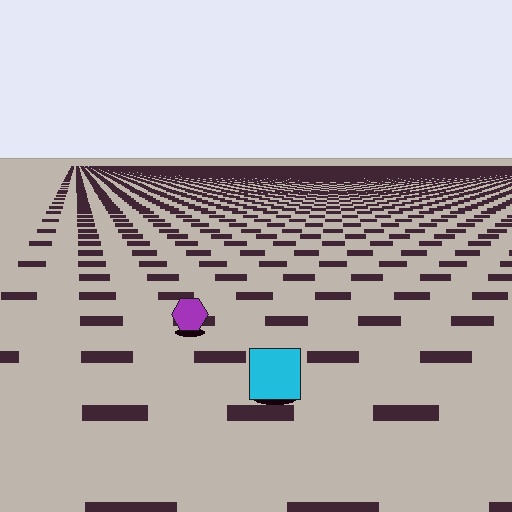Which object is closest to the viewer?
The cyan square is closest. The texture marks near it are larger and more spread out.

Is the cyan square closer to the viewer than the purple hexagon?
Yes. The cyan square is closer — you can tell from the texture gradient: the ground texture is coarser near it.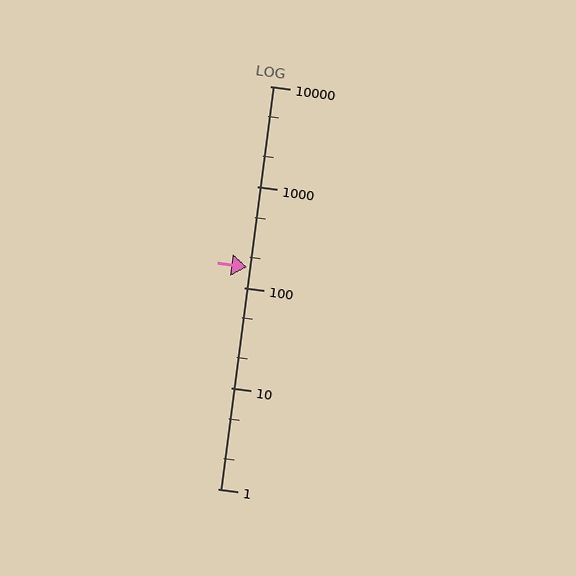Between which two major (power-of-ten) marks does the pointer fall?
The pointer is between 100 and 1000.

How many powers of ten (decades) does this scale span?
The scale spans 4 decades, from 1 to 10000.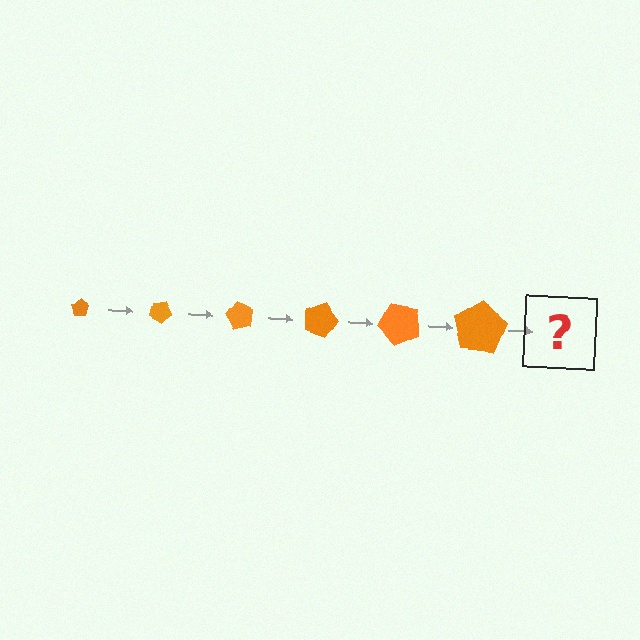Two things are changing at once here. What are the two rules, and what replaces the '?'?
The two rules are that the pentagon grows larger each step and it rotates 30 degrees each step. The '?' should be a pentagon, larger than the previous one and rotated 180 degrees from the start.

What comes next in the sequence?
The next element should be a pentagon, larger than the previous one and rotated 180 degrees from the start.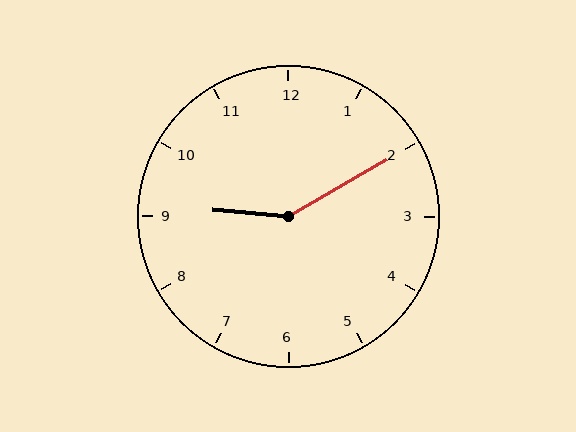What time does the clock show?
9:10.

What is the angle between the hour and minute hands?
Approximately 145 degrees.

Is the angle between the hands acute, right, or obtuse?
It is obtuse.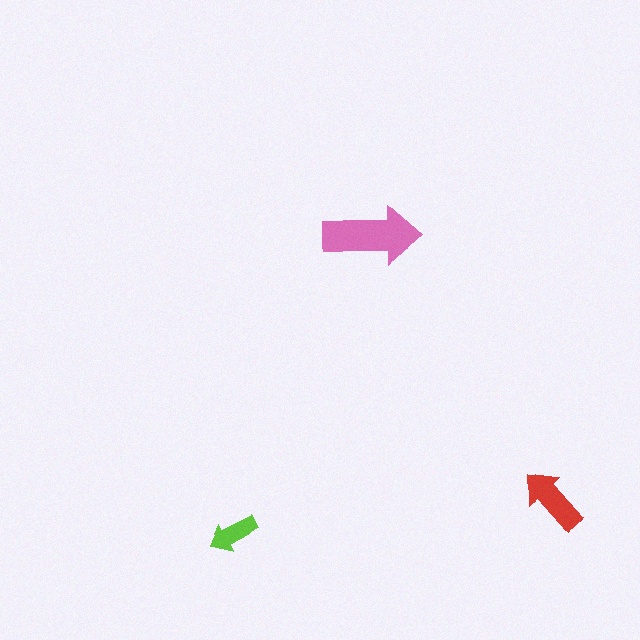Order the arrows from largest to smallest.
the pink one, the red one, the lime one.